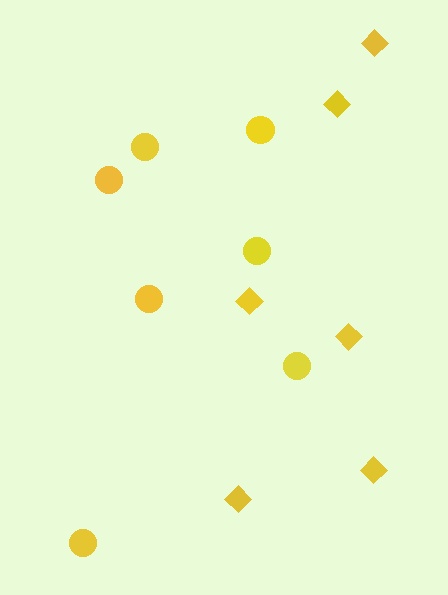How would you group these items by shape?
There are 2 groups: one group of circles (7) and one group of diamonds (6).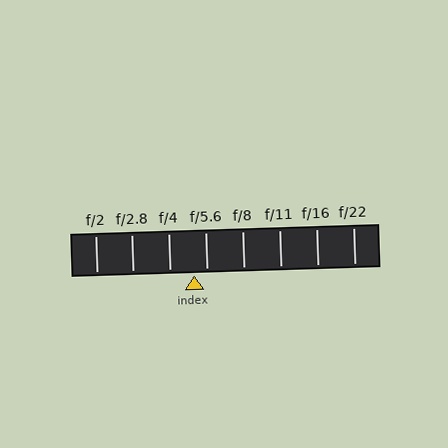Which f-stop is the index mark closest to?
The index mark is closest to f/5.6.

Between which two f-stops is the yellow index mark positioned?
The index mark is between f/4 and f/5.6.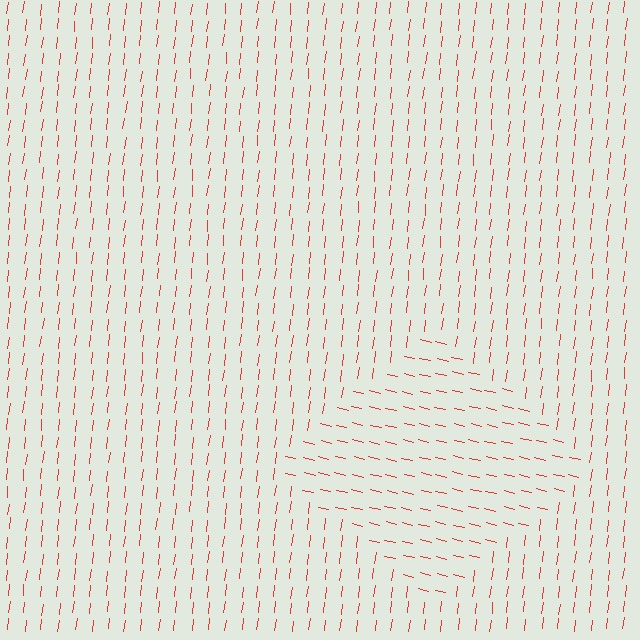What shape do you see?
I see a diamond.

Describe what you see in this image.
The image is filled with small red line segments. A diamond region in the image has lines oriented differently from the surrounding lines, creating a visible texture boundary.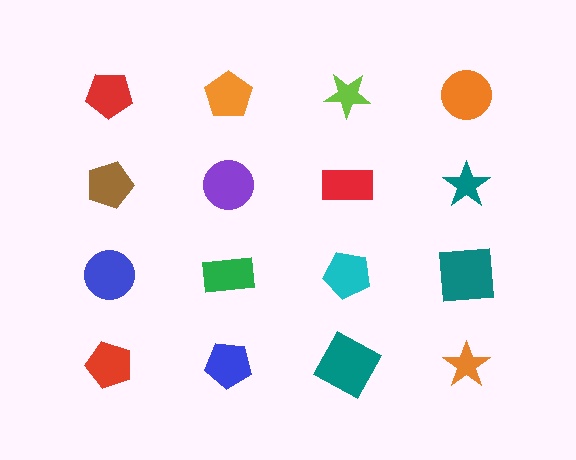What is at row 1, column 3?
A lime star.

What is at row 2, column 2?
A purple circle.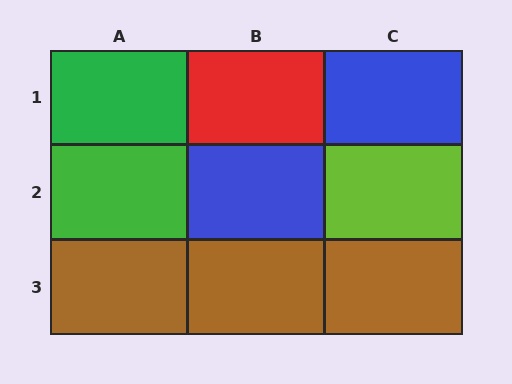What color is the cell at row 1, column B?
Red.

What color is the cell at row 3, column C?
Brown.